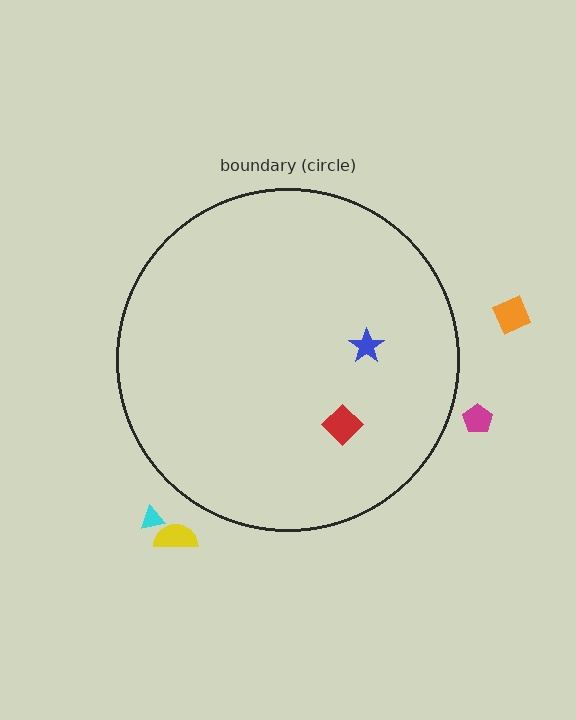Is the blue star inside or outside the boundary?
Inside.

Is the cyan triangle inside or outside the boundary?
Outside.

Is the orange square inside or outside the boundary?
Outside.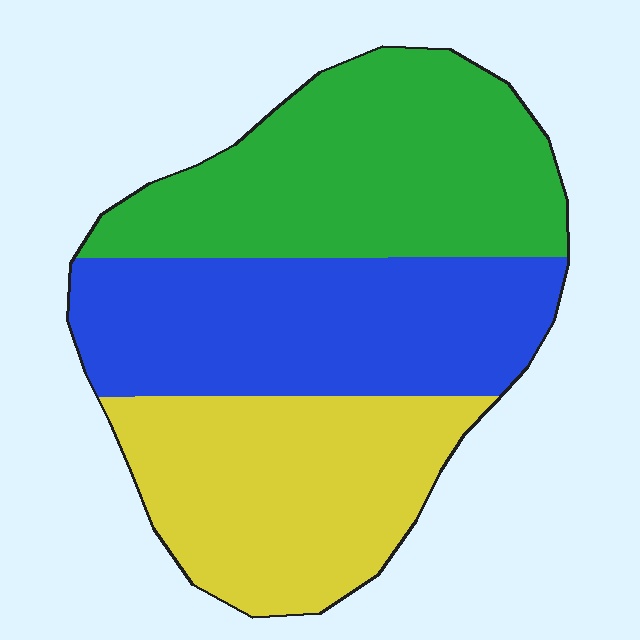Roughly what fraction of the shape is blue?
Blue takes up about one third (1/3) of the shape.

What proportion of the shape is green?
Green covers around 35% of the shape.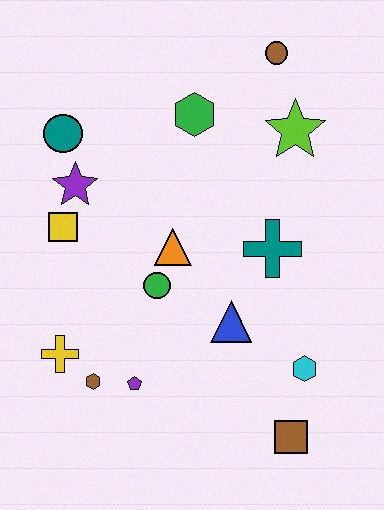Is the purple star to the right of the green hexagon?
No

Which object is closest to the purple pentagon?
The brown hexagon is closest to the purple pentagon.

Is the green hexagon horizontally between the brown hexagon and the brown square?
Yes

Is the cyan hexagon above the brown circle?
No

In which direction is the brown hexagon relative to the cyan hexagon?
The brown hexagon is to the left of the cyan hexagon.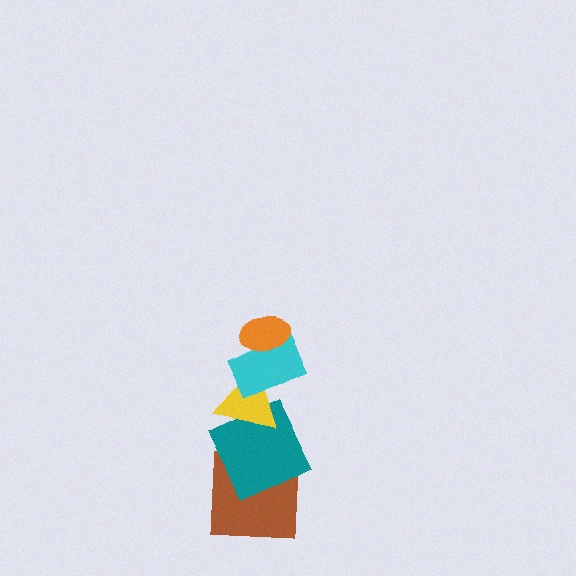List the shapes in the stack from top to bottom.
From top to bottom: the orange ellipse, the cyan rectangle, the yellow triangle, the teal square, the brown square.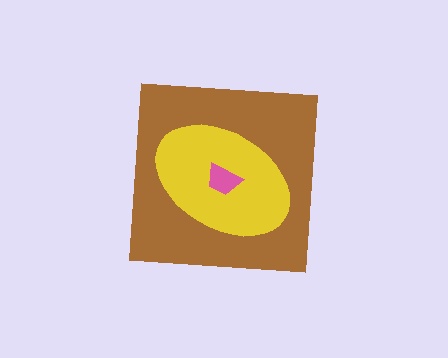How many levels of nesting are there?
3.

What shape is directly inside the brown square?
The yellow ellipse.